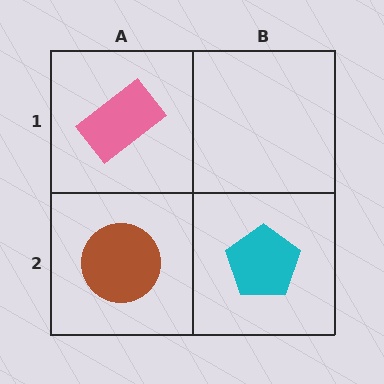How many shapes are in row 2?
2 shapes.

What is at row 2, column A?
A brown circle.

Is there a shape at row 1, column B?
No, that cell is empty.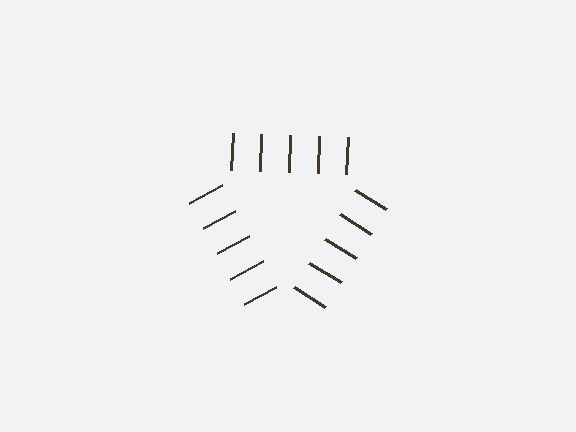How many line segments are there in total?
15 — 5 along each of the 3 edges.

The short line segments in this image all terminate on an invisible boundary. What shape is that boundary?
An illusory triangle — the line segments terminate on its edges but no continuous stroke is drawn.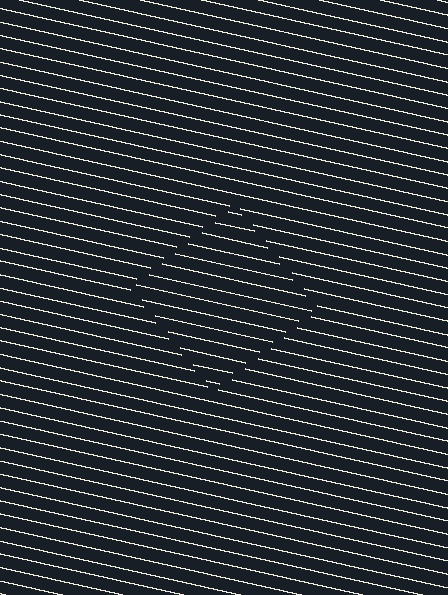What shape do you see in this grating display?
An illusory square. The interior of the shape contains the same grating, shifted by half a period — the contour is defined by the phase discontinuity where line-ends from the inner and outer gratings abut.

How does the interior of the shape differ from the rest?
The interior of the shape contains the same grating, shifted by half a period — the contour is defined by the phase discontinuity where line-ends from the inner and outer gratings abut.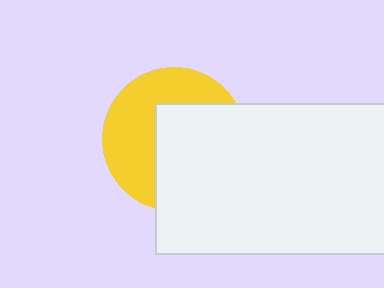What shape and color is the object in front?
The object in front is a white rectangle.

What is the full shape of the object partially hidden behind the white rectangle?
The partially hidden object is a yellow circle.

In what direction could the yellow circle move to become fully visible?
The yellow circle could move left. That would shift it out from behind the white rectangle entirely.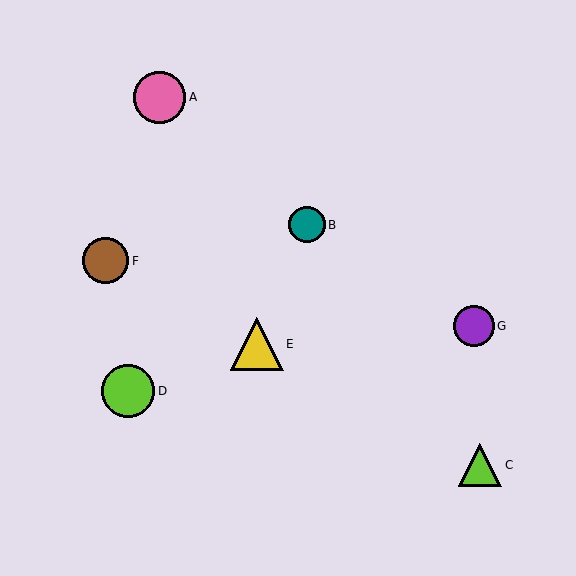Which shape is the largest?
The yellow triangle (labeled E) is the largest.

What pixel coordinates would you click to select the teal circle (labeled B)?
Click at (307, 225) to select the teal circle B.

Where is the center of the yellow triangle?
The center of the yellow triangle is at (257, 344).